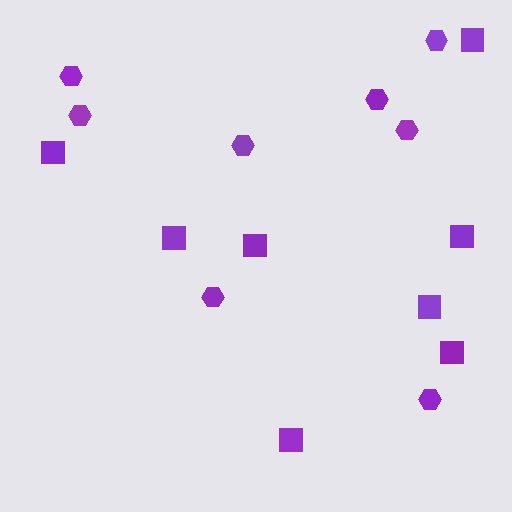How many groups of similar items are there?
There are 2 groups: one group of squares (8) and one group of hexagons (8).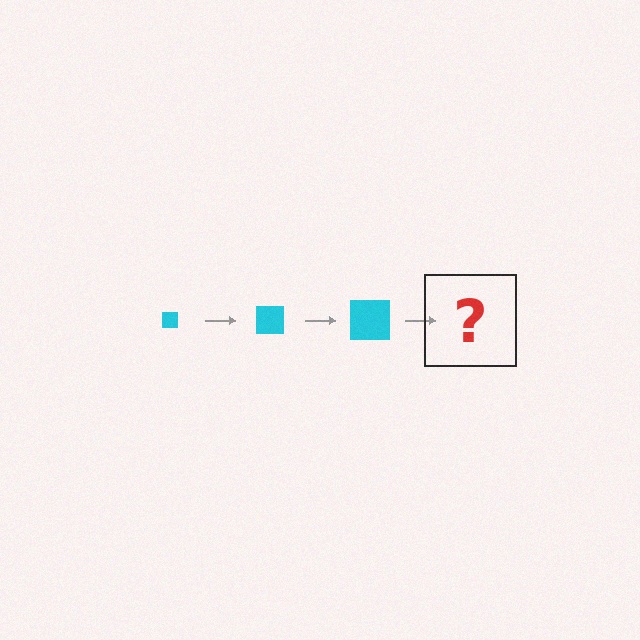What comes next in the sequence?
The next element should be a cyan square, larger than the previous one.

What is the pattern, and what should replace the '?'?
The pattern is that the square gets progressively larger each step. The '?' should be a cyan square, larger than the previous one.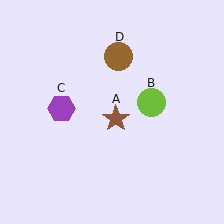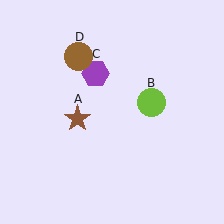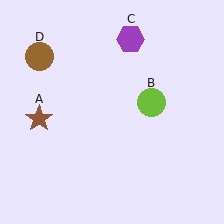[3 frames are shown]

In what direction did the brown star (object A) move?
The brown star (object A) moved left.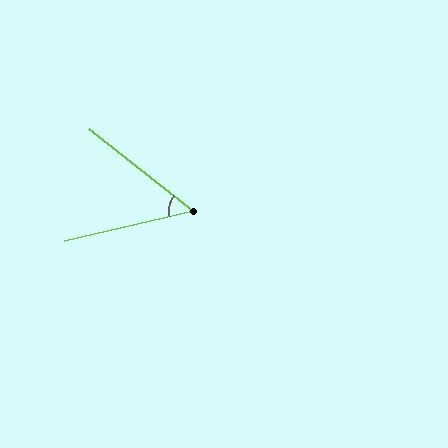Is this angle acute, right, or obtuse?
It is acute.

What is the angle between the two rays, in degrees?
Approximately 51 degrees.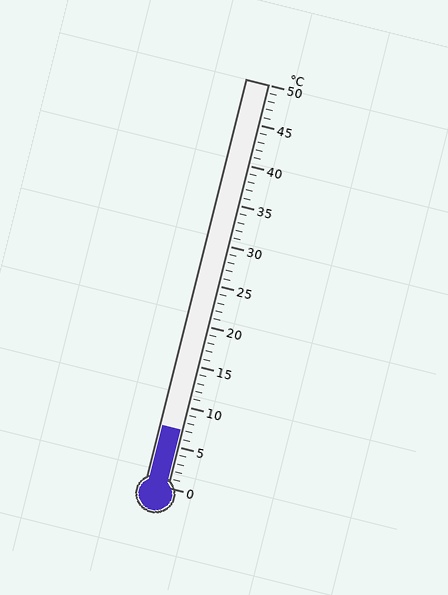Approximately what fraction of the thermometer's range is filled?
The thermometer is filled to approximately 15% of its range.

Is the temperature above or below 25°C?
The temperature is below 25°C.